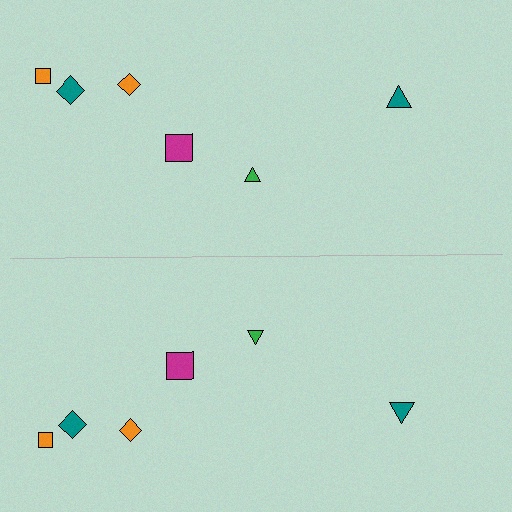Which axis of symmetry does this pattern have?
The pattern has a horizontal axis of symmetry running through the center of the image.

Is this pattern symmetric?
Yes, this pattern has bilateral (reflection) symmetry.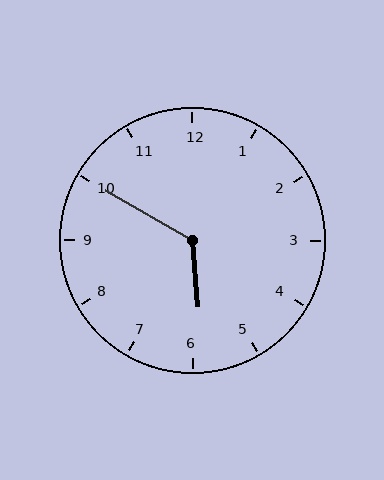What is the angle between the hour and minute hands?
Approximately 125 degrees.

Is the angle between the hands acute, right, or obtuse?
It is obtuse.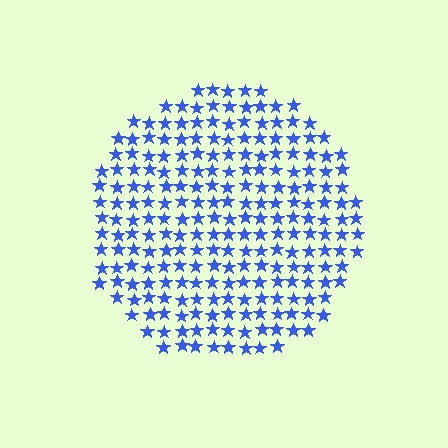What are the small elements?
The small elements are stars.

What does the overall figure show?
The overall figure shows a circle.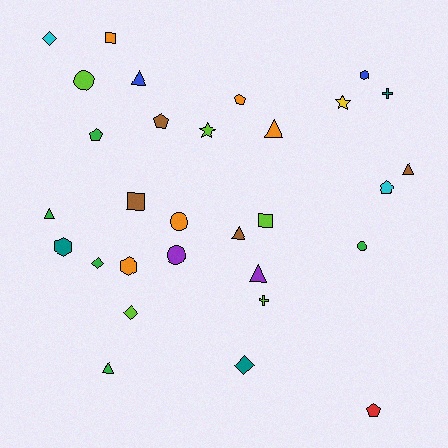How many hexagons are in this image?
There are 3 hexagons.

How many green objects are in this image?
There are 5 green objects.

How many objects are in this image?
There are 30 objects.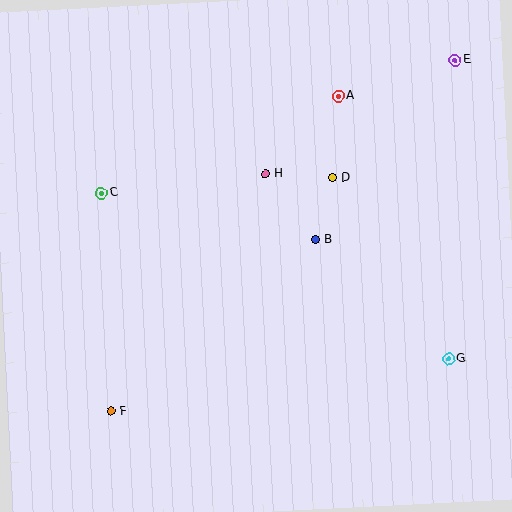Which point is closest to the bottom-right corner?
Point G is closest to the bottom-right corner.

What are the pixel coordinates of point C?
Point C is at (102, 193).